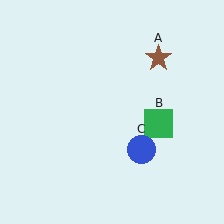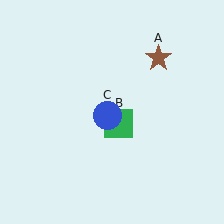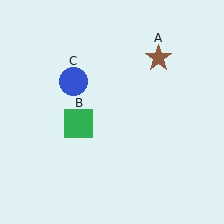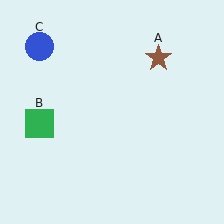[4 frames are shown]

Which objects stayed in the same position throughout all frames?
Brown star (object A) remained stationary.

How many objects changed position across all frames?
2 objects changed position: green square (object B), blue circle (object C).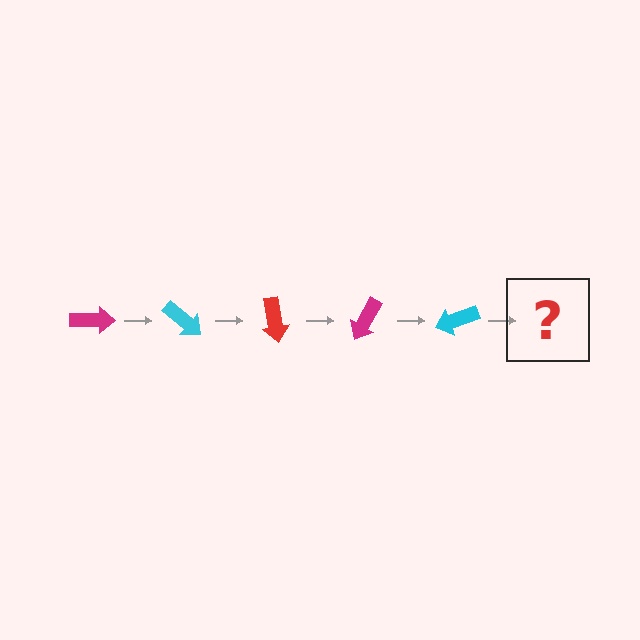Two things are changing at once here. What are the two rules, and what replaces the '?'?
The two rules are that it rotates 40 degrees each step and the color cycles through magenta, cyan, and red. The '?' should be a red arrow, rotated 200 degrees from the start.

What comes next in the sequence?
The next element should be a red arrow, rotated 200 degrees from the start.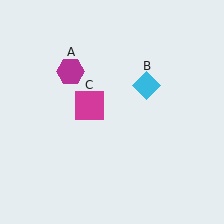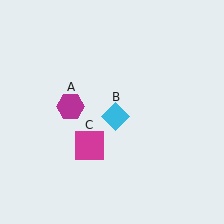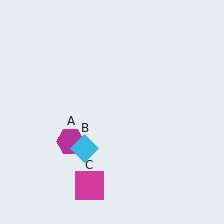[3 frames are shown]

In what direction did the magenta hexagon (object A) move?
The magenta hexagon (object A) moved down.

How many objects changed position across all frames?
3 objects changed position: magenta hexagon (object A), cyan diamond (object B), magenta square (object C).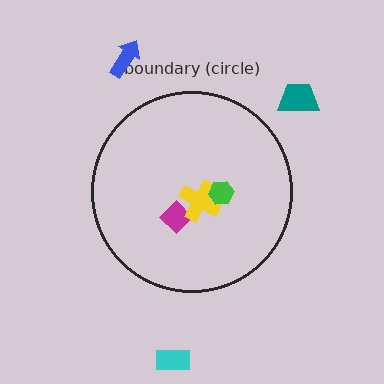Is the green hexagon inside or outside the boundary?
Inside.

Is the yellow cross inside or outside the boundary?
Inside.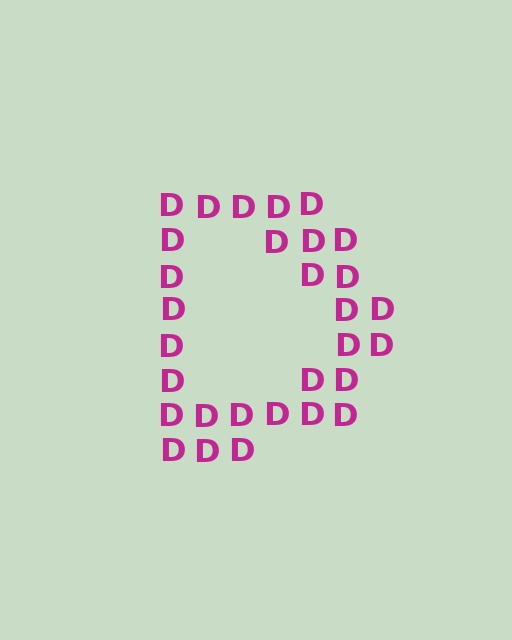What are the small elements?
The small elements are letter D's.